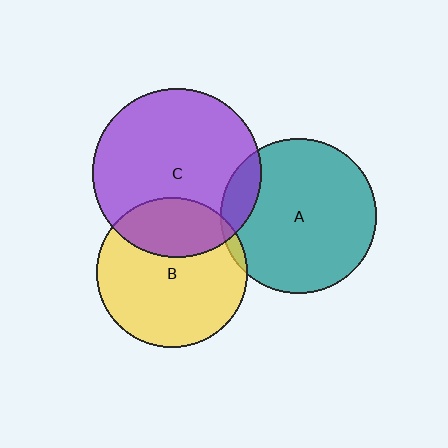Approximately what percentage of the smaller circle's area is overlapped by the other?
Approximately 30%.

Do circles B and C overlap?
Yes.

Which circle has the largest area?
Circle C (purple).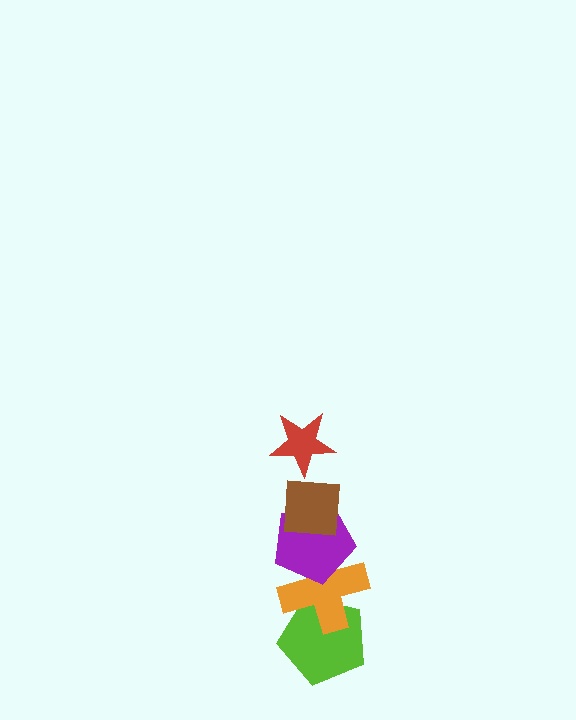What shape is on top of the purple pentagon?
The brown square is on top of the purple pentagon.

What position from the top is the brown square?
The brown square is 2nd from the top.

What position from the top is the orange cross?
The orange cross is 4th from the top.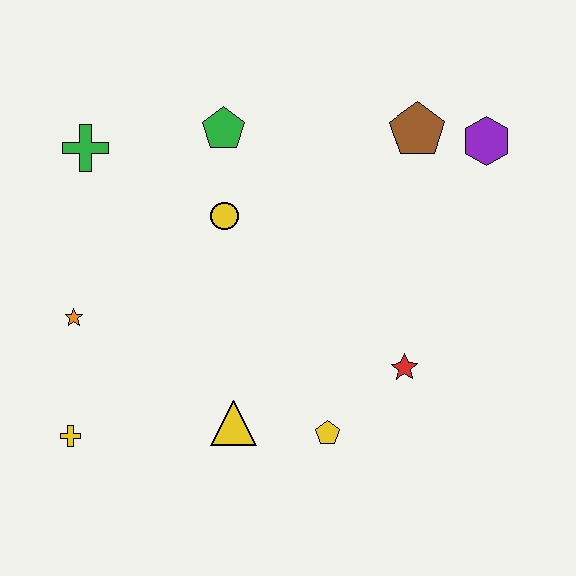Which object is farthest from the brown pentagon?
The yellow cross is farthest from the brown pentagon.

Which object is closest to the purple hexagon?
The brown pentagon is closest to the purple hexagon.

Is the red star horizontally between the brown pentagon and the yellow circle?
Yes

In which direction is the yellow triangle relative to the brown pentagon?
The yellow triangle is below the brown pentagon.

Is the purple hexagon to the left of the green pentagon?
No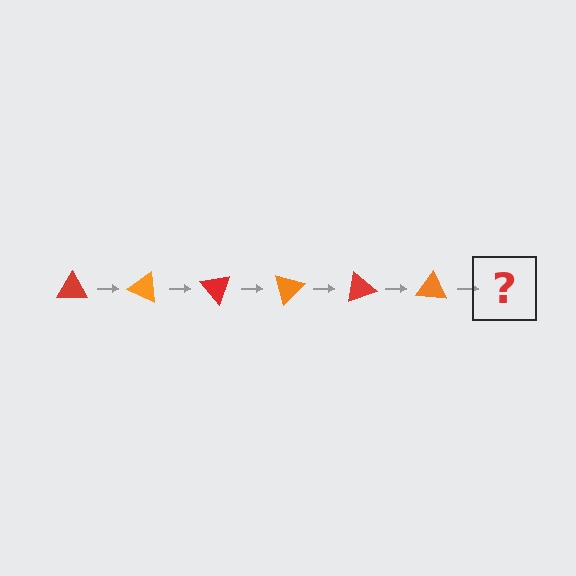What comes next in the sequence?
The next element should be a red triangle, rotated 150 degrees from the start.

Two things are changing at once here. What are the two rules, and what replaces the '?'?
The two rules are that it rotates 25 degrees each step and the color cycles through red and orange. The '?' should be a red triangle, rotated 150 degrees from the start.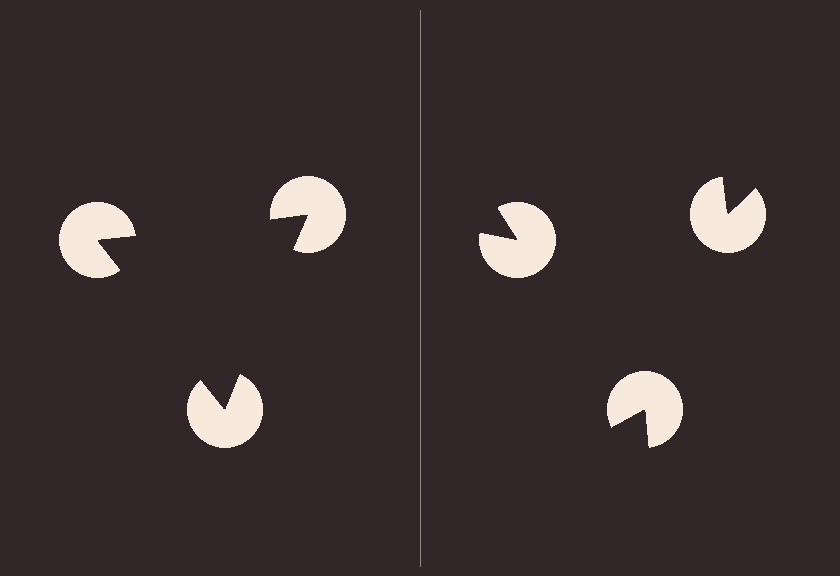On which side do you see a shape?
An illusory triangle appears on the left side. On the right side the wedge cuts are rotated, so no coherent shape forms.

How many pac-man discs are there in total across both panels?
6 — 3 on each side.